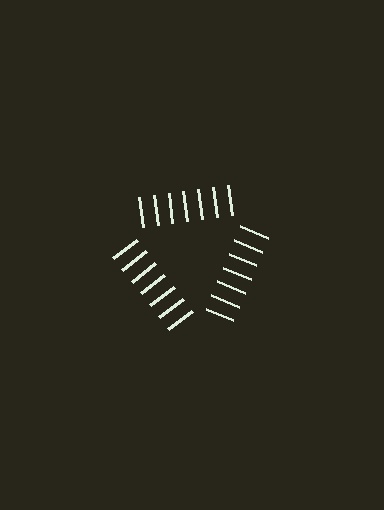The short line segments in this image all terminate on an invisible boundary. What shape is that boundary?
An illusory triangle — the line segments terminate on its edges but no continuous stroke is drawn.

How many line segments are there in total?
21 — 7 along each of the 3 edges.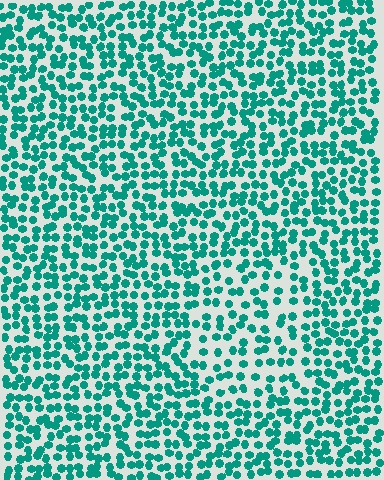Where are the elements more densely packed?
The elements are more densely packed outside the rectangle boundary.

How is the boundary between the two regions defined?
The boundary is defined by a change in element density (approximately 1.5x ratio). All elements are the same color, size, and shape.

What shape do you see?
I see a rectangle.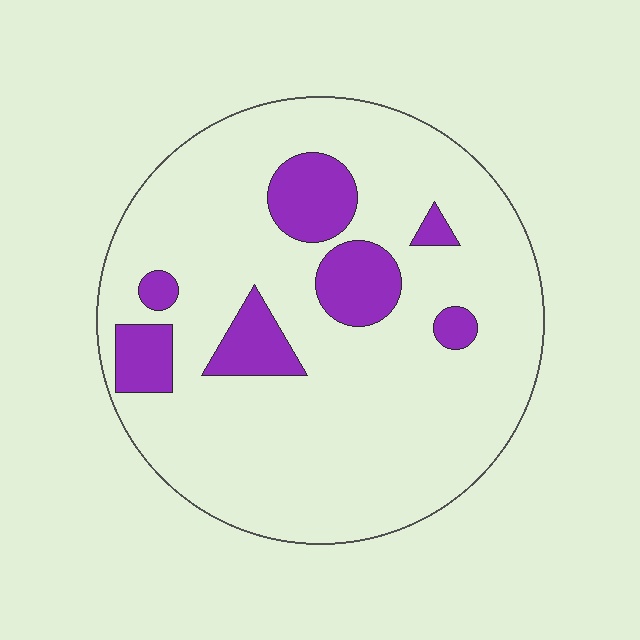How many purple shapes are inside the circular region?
7.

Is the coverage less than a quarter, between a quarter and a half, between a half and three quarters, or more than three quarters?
Less than a quarter.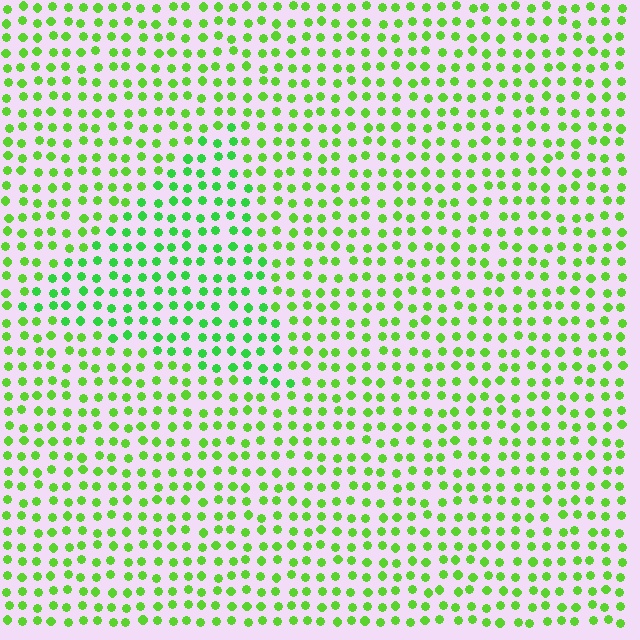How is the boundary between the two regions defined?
The boundary is defined purely by a slight shift in hue (about 23 degrees). Spacing, size, and orientation are identical on both sides.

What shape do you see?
I see a triangle.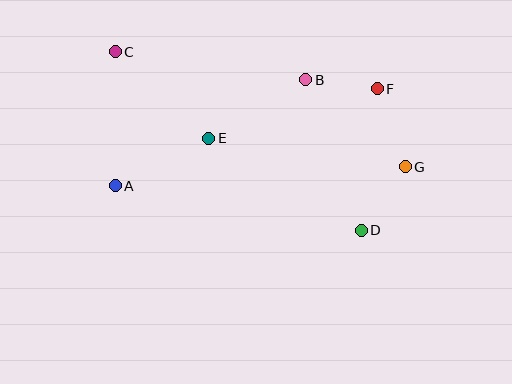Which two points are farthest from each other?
Points C and G are farthest from each other.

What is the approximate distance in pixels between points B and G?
The distance between B and G is approximately 132 pixels.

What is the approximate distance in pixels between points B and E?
The distance between B and E is approximately 113 pixels.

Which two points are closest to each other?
Points B and F are closest to each other.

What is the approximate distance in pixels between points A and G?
The distance between A and G is approximately 291 pixels.